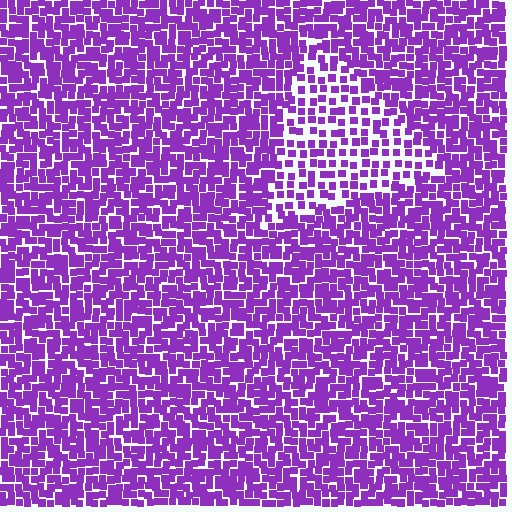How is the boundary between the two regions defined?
The boundary is defined by a change in element density (approximately 1.9x ratio). All elements are the same color, size, and shape.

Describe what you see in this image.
The image contains small purple elements arranged at two different densities. A triangle-shaped region is visible where the elements are less densely packed than the surrounding area.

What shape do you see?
I see a triangle.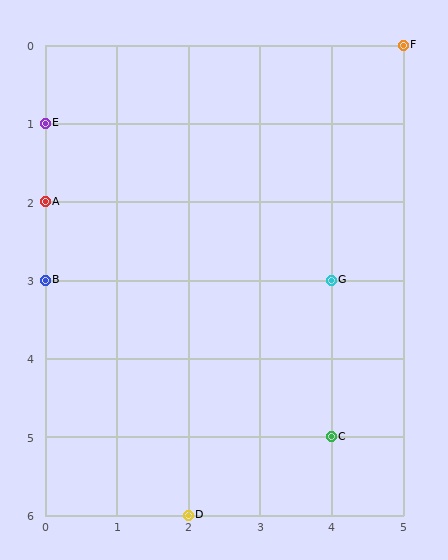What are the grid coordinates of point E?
Point E is at grid coordinates (0, 1).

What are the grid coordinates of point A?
Point A is at grid coordinates (0, 2).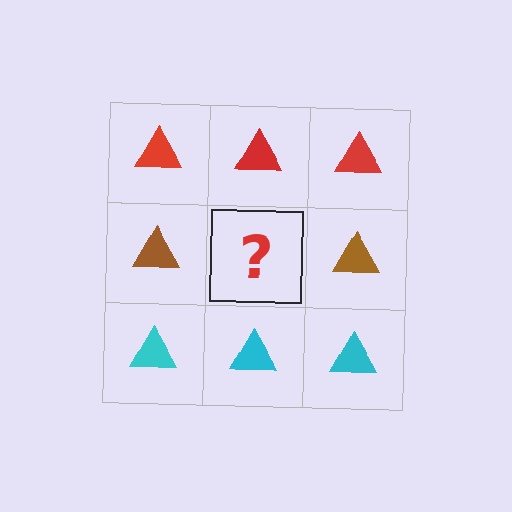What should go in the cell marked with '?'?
The missing cell should contain a brown triangle.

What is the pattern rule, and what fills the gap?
The rule is that each row has a consistent color. The gap should be filled with a brown triangle.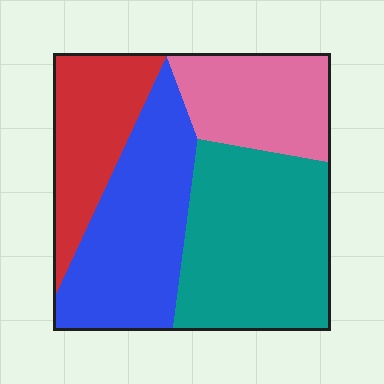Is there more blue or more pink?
Blue.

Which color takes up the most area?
Teal, at roughly 35%.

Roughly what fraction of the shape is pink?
Pink takes up less than a quarter of the shape.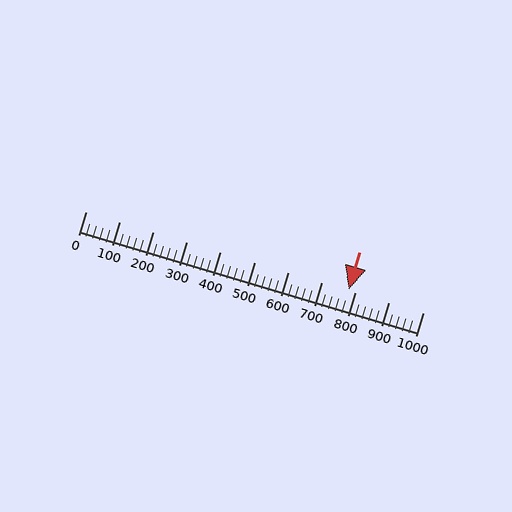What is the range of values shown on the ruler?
The ruler shows values from 0 to 1000.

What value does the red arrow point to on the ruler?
The red arrow points to approximately 780.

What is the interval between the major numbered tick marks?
The major tick marks are spaced 100 units apart.